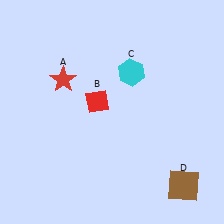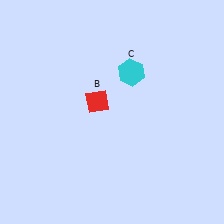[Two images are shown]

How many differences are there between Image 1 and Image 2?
There are 2 differences between the two images.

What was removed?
The brown square (D), the red star (A) were removed in Image 2.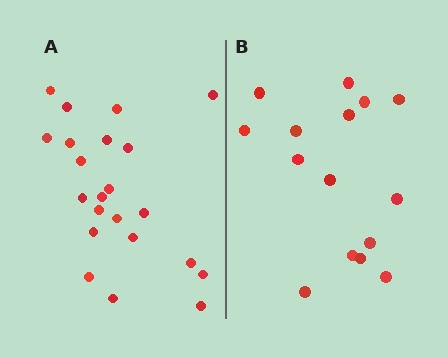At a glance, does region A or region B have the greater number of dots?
Region A (the left region) has more dots.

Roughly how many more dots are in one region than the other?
Region A has roughly 8 or so more dots than region B.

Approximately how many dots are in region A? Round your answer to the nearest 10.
About 20 dots. (The exact count is 22, which rounds to 20.)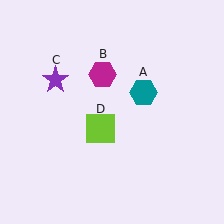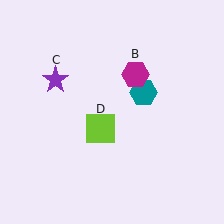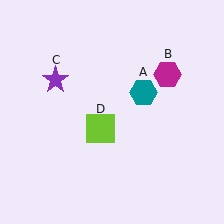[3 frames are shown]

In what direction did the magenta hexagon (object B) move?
The magenta hexagon (object B) moved right.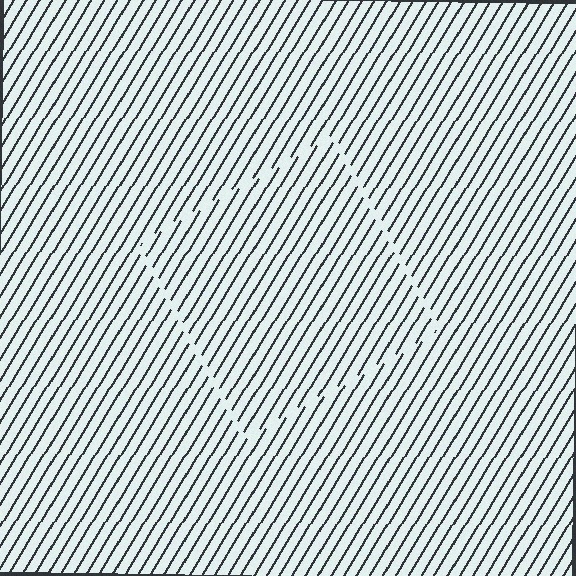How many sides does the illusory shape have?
4 sides — the line-ends trace a square.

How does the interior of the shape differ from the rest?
The interior of the shape contains the same grating, shifted by half a period — the contour is defined by the phase discontinuity where line-ends from the inner and outer gratings abut.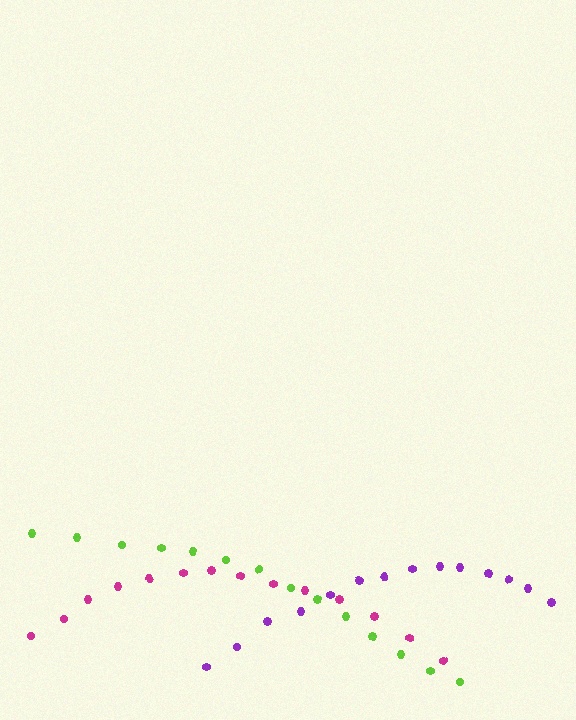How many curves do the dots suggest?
There are 3 distinct paths.